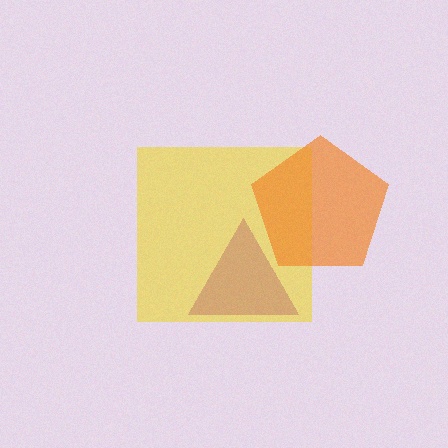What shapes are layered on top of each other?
The layered shapes are: a purple triangle, a yellow square, an orange pentagon.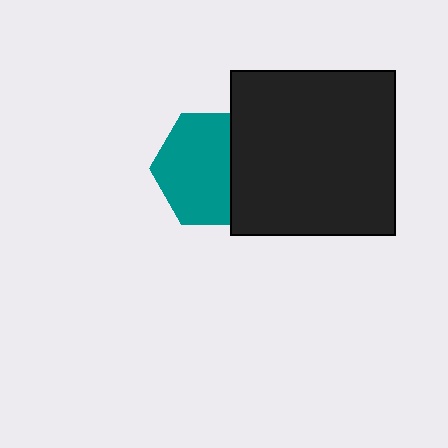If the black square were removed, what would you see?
You would see the complete teal hexagon.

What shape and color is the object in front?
The object in front is a black square.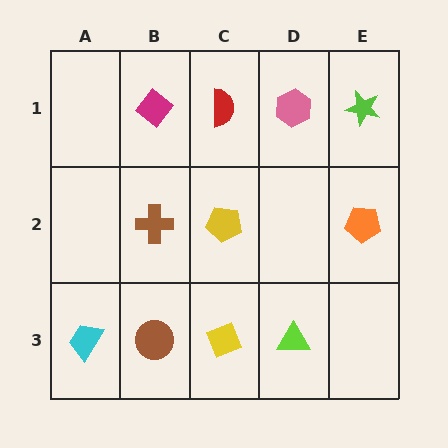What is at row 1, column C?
A red semicircle.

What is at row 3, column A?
A cyan trapezoid.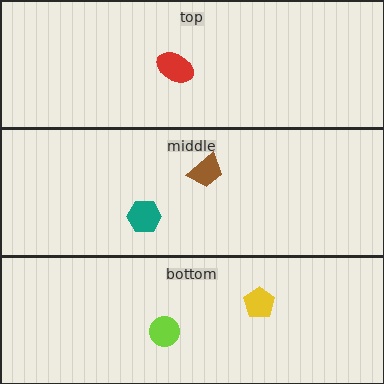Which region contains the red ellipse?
The top region.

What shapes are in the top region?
The red ellipse.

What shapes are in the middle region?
The teal hexagon, the brown trapezoid.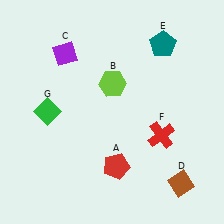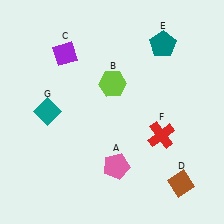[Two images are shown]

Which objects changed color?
A changed from red to pink. G changed from green to teal.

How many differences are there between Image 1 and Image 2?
There are 2 differences between the two images.